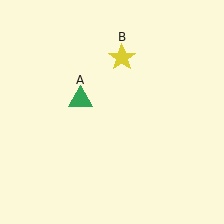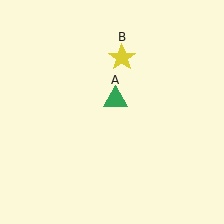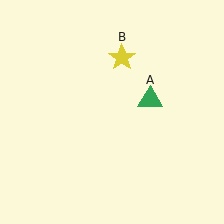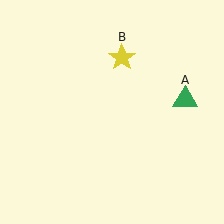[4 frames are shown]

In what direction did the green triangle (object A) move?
The green triangle (object A) moved right.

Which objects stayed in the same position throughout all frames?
Yellow star (object B) remained stationary.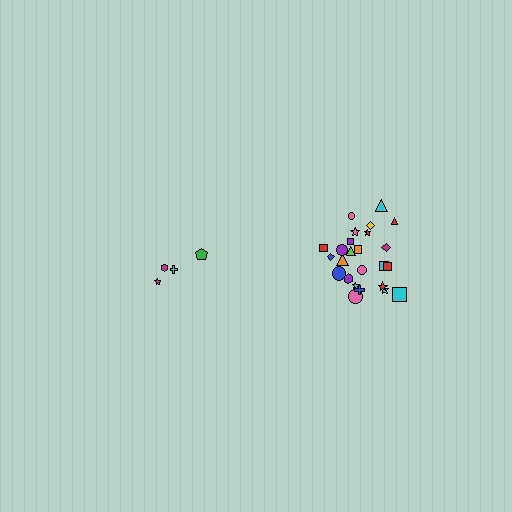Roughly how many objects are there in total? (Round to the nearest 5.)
Roughly 30 objects in total.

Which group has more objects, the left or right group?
The right group.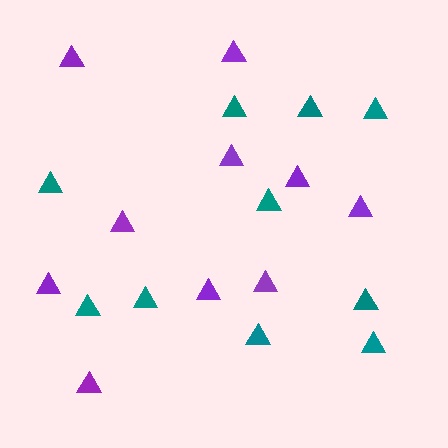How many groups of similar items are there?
There are 2 groups: one group of teal triangles (10) and one group of purple triangles (10).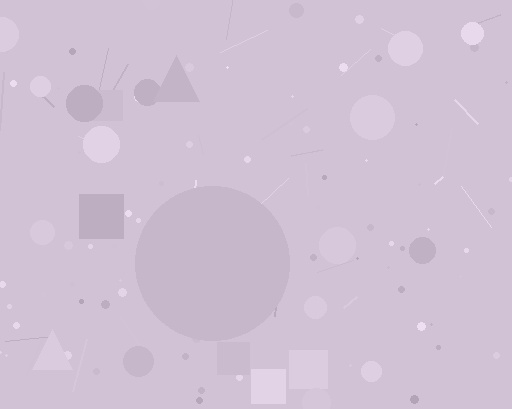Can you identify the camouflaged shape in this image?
The camouflaged shape is a circle.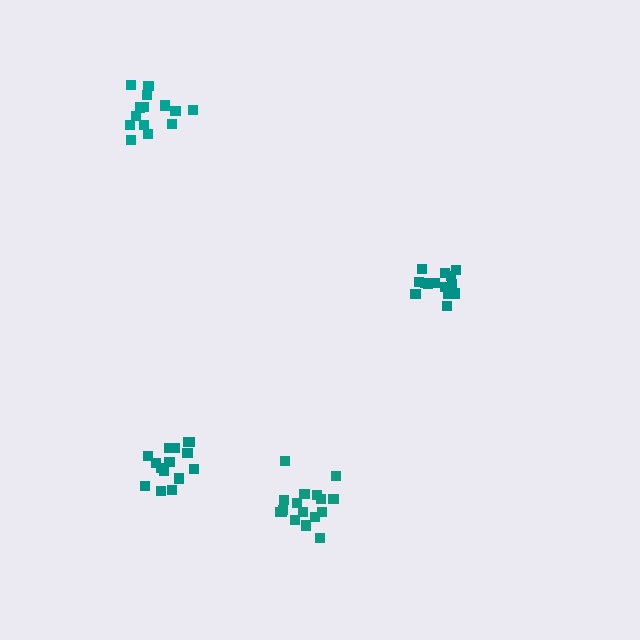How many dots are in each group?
Group 1: 17 dots, Group 2: 15 dots, Group 3: 16 dots, Group 4: 14 dots (62 total).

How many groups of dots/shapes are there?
There are 4 groups.